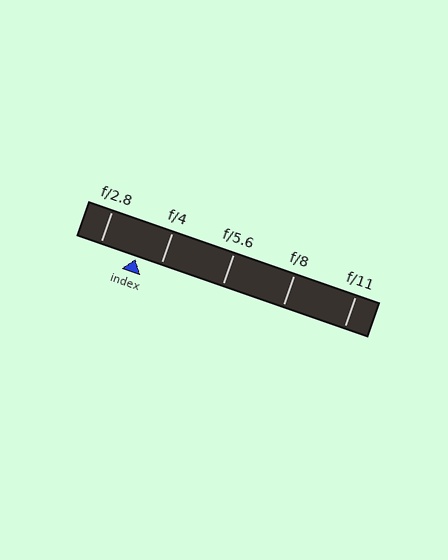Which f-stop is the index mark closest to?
The index mark is closest to f/4.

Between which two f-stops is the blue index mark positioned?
The index mark is between f/2.8 and f/4.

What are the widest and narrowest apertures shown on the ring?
The widest aperture shown is f/2.8 and the narrowest is f/11.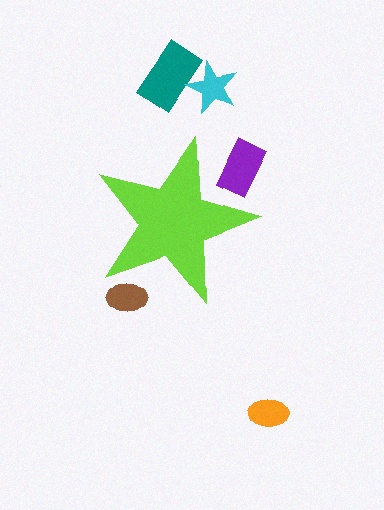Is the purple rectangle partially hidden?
Yes, the purple rectangle is partially hidden behind the lime star.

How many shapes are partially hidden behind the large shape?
2 shapes are partially hidden.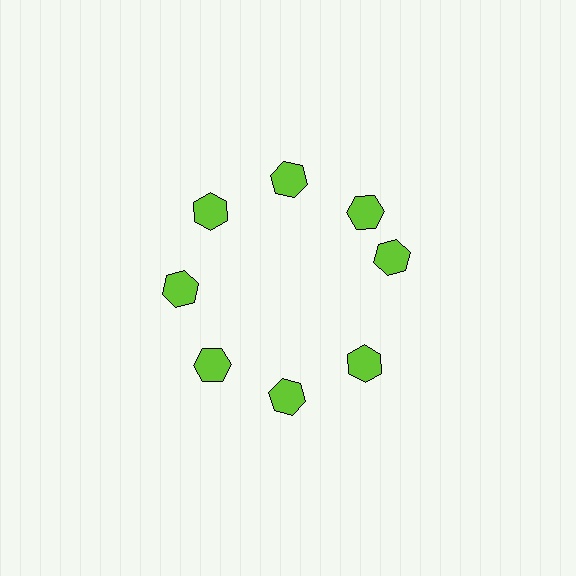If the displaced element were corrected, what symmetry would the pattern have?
It would have 8-fold rotational symmetry — the pattern would map onto itself every 45 degrees.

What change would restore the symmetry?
The symmetry would be restored by rotating it back into even spacing with its neighbors so that all 8 hexagons sit at equal angles and equal distance from the center.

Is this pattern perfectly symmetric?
No. The 8 lime hexagons are arranged in a ring, but one element near the 3 o'clock position is rotated out of alignment along the ring, breaking the 8-fold rotational symmetry.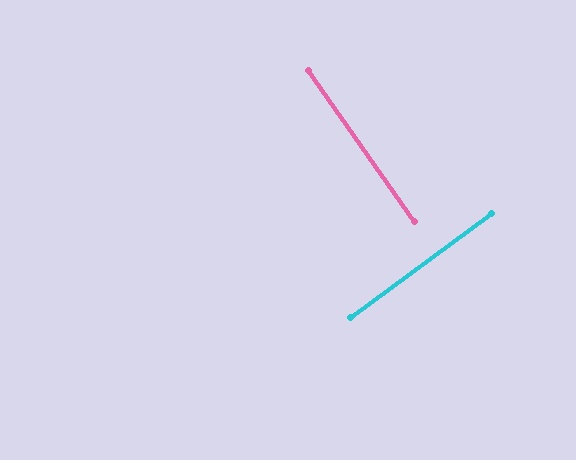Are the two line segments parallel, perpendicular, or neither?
Perpendicular — they meet at approximately 89°.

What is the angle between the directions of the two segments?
Approximately 89 degrees.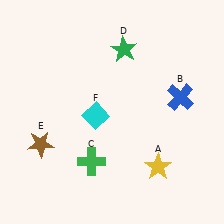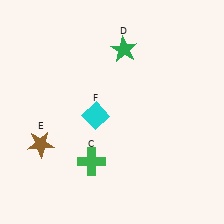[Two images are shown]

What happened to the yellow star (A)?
The yellow star (A) was removed in Image 2. It was in the bottom-right area of Image 1.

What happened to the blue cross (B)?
The blue cross (B) was removed in Image 2. It was in the top-right area of Image 1.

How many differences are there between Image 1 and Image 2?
There are 2 differences between the two images.